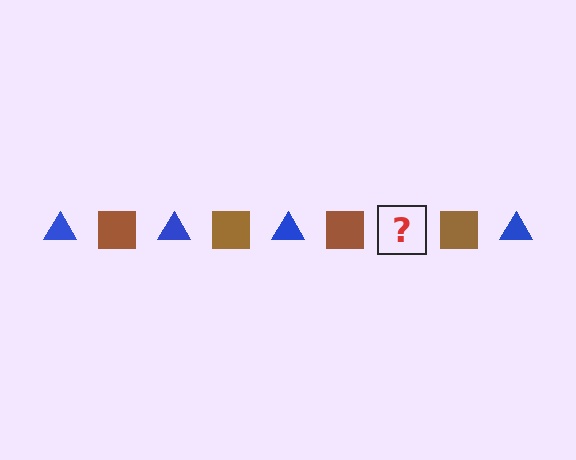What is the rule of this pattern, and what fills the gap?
The rule is that the pattern alternates between blue triangle and brown square. The gap should be filled with a blue triangle.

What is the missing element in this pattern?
The missing element is a blue triangle.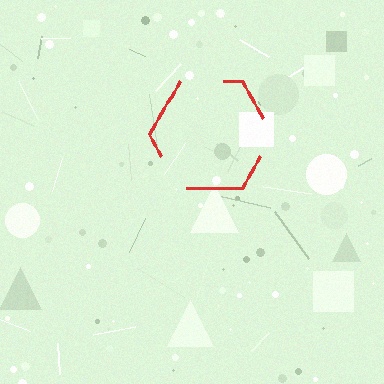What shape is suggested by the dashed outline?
The dashed outline suggests a hexagon.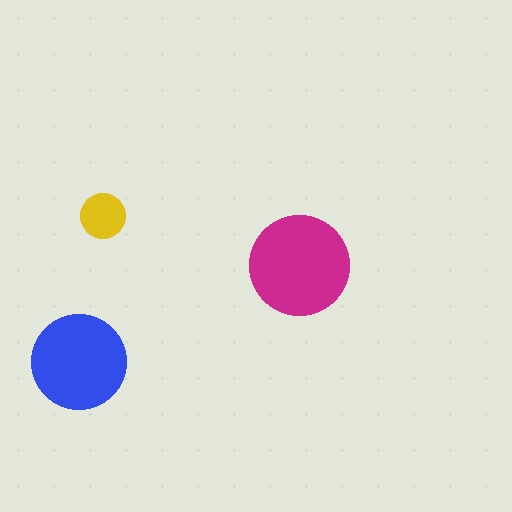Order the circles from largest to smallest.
the magenta one, the blue one, the yellow one.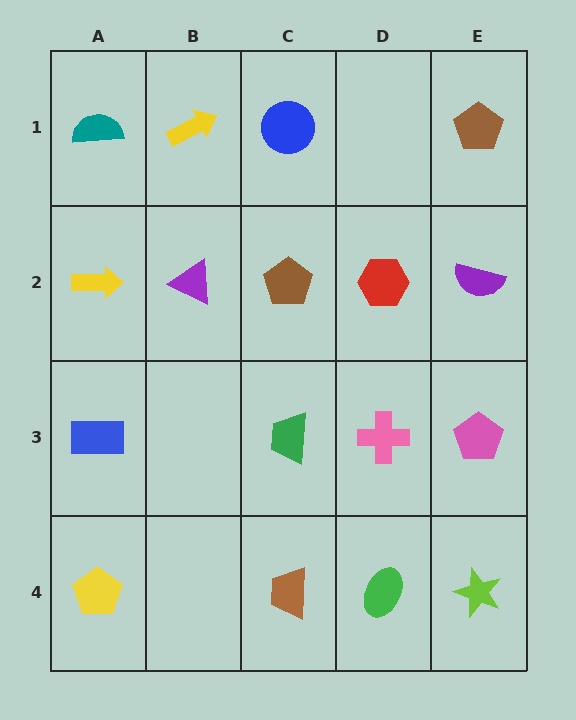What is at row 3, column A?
A blue rectangle.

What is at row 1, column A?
A teal semicircle.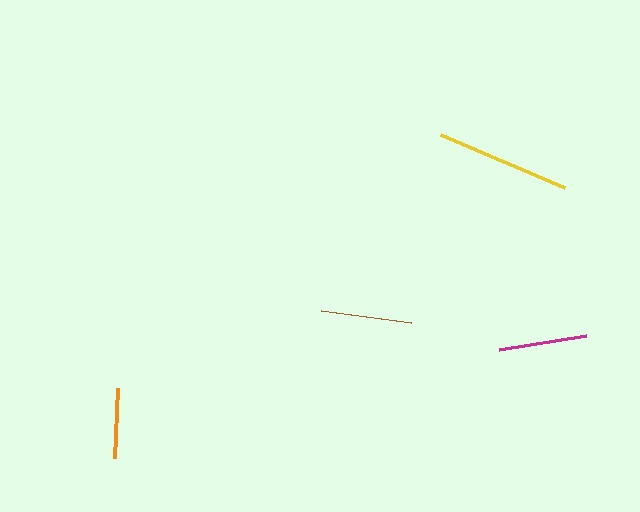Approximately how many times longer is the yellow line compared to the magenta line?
The yellow line is approximately 1.5 times the length of the magenta line.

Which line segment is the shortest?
The orange line is the shortest at approximately 69 pixels.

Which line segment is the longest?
The yellow line is the longest at approximately 135 pixels.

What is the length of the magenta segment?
The magenta segment is approximately 88 pixels long.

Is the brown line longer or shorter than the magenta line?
The brown line is longer than the magenta line.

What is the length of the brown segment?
The brown segment is approximately 91 pixels long.